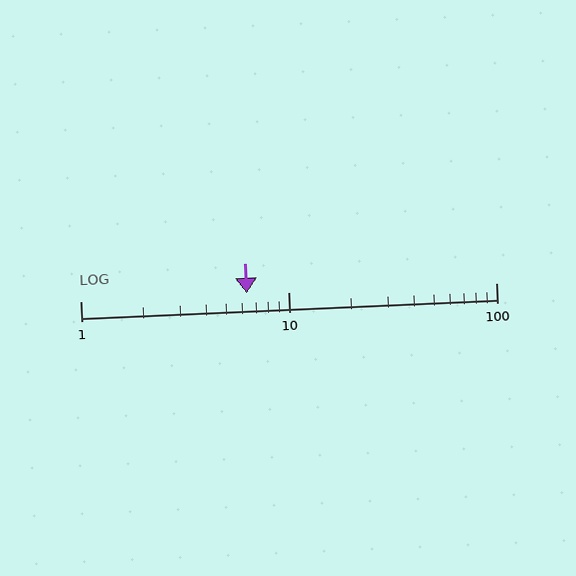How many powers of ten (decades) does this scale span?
The scale spans 2 decades, from 1 to 100.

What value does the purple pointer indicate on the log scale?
The pointer indicates approximately 6.3.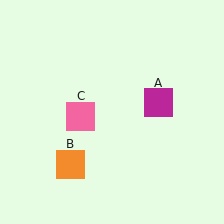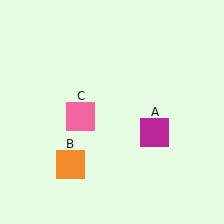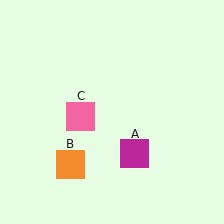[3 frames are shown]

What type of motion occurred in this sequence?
The magenta square (object A) rotated clockwise around the center of the scene.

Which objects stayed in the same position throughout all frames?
Orange square (object B) and pink square (object C) remained stationary.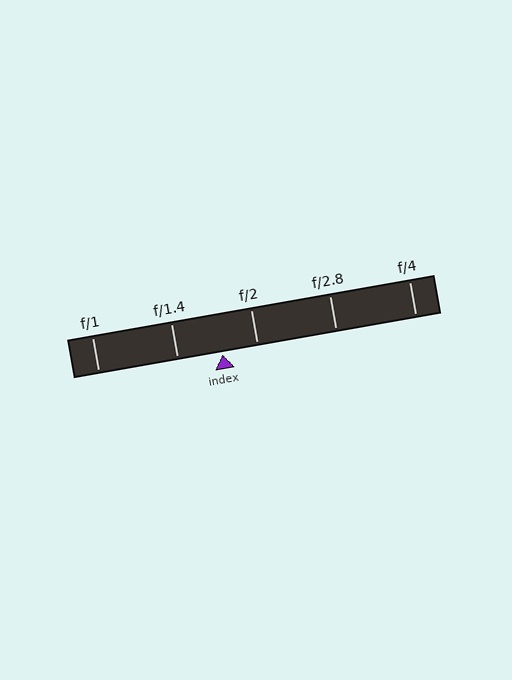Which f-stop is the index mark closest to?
The index mark is closest to f/2.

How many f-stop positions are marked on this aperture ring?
There are 5 f-stop positions marked.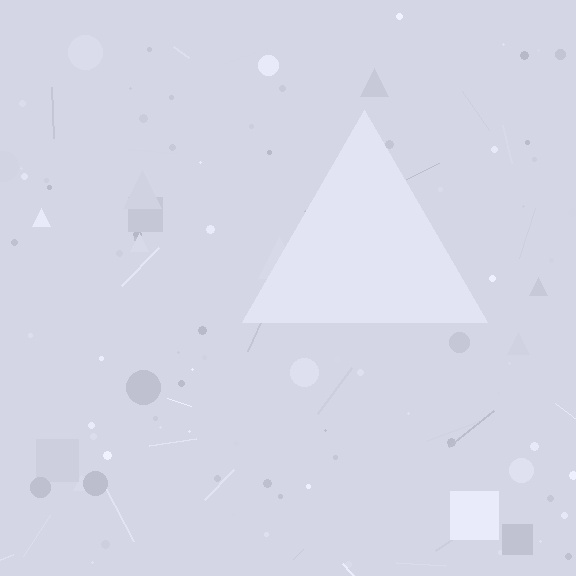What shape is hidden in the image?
A triangle is hidden in the image.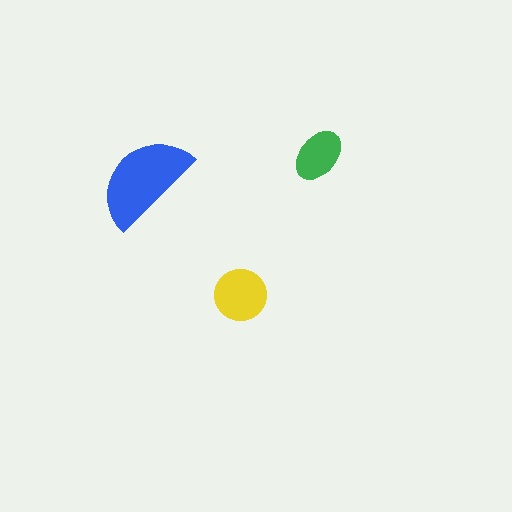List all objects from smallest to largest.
The green ellipse, the yellow circle, the blue semicircle.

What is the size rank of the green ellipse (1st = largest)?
3rd.